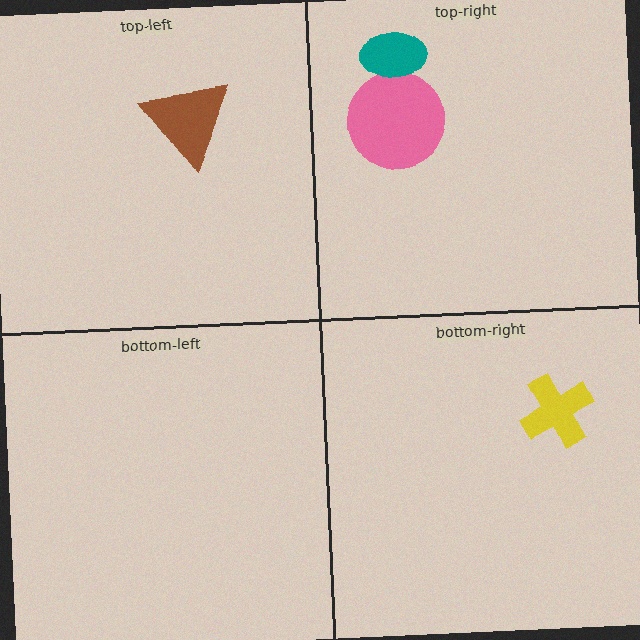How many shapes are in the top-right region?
2.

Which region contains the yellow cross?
The bottom-right region.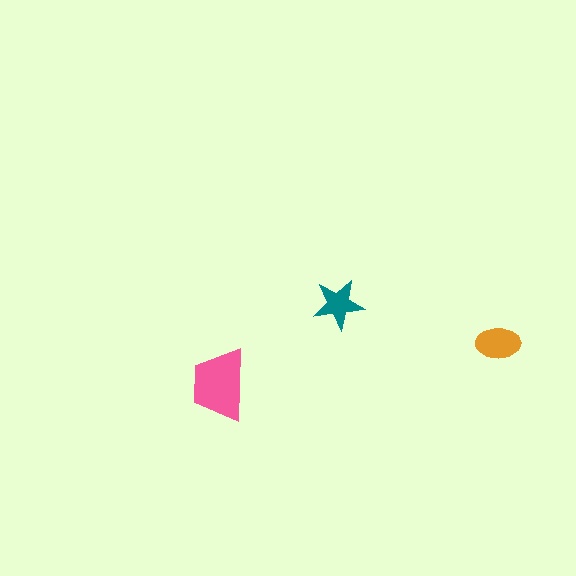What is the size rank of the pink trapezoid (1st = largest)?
1st.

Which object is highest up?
The teal star is topmost.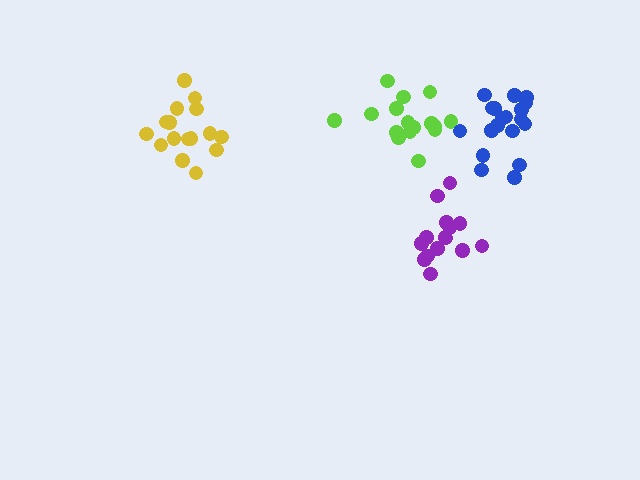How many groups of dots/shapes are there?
There are 4 groups.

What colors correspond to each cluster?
The clusters are colored: yellow, purple, lime, blue.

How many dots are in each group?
Group 1: 16 dots, Group 2: 15 dots, Group 3: 16 dots, Group 4: 19 dots (66 total).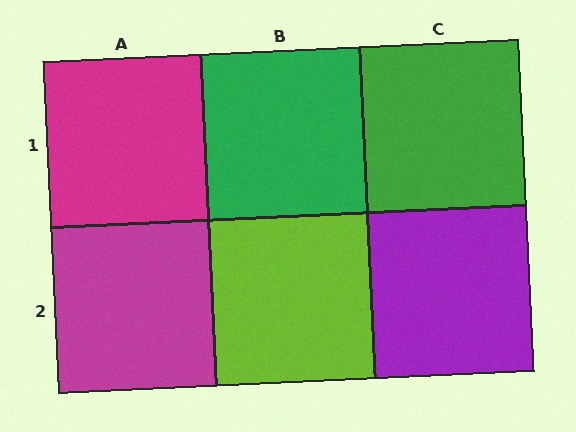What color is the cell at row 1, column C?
Green.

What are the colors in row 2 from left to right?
Magenta, lime, purple.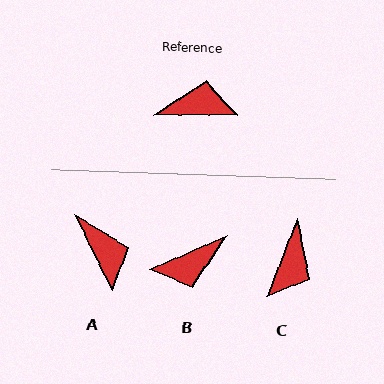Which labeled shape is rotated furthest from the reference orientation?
B, about 156 degrees away.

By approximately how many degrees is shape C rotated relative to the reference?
Approximately 111 degrees clockwise.